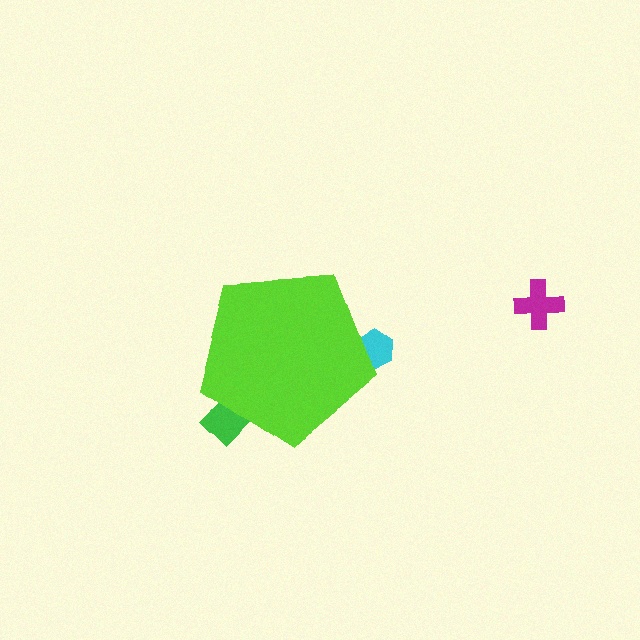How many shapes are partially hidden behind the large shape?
2 shapes are partially hidden.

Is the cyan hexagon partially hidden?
Yes, the cyan hexagon is partially hidden behind the lime pentagon.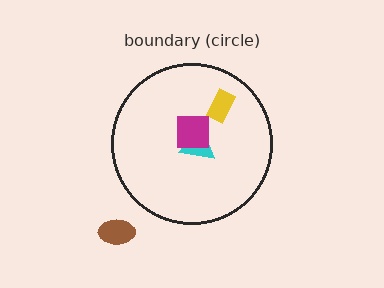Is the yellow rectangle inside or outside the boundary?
Inside.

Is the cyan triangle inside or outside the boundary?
Inside.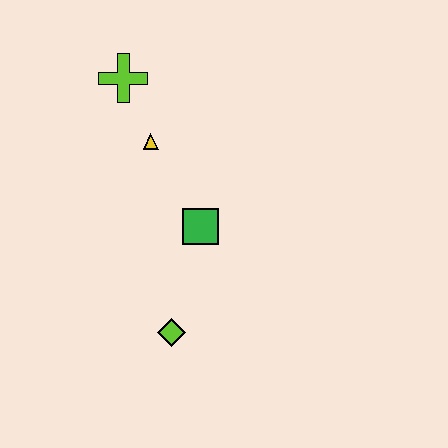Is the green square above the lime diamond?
Yes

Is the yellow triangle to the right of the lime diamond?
No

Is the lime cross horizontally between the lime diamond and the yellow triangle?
No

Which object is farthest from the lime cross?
The lime diamond is farthest from the lime cross.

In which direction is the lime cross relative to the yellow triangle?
The lime cross is above the yellow triangle.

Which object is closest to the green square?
The yellow triangle is closest to the green square.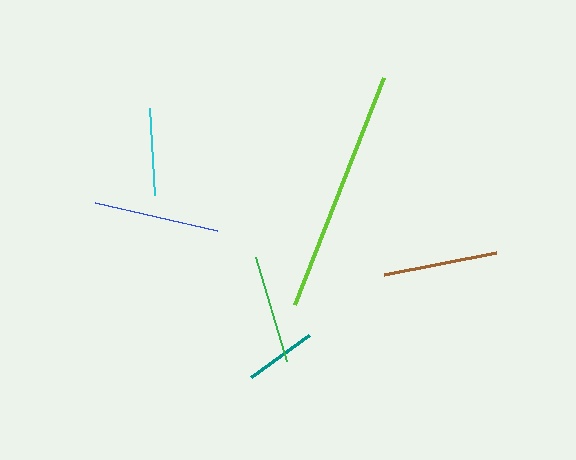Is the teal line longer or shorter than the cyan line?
The cyan line is longer than the teal line.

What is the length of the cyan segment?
The cyan segment is approximately 87 pixels long.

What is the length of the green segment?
The green segment is approximately 109 pixels long.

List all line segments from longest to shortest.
From longest to shortest: lime, blue, brown, green, cyan, teal.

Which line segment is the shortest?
The teal line is the shortest at approximately 72 pixels.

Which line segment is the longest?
The lime line is the longest at approximately 244 pixels.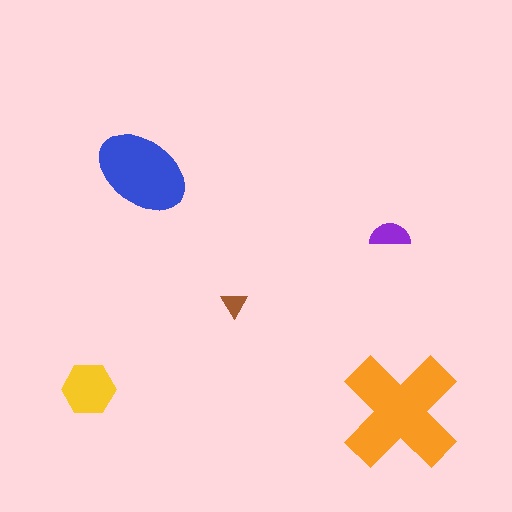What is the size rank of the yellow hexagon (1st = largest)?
3rd.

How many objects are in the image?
There are 5 objects in the image.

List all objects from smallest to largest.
The brown triangle, the purple semicircle, the yellow hexagon, the blue ellipse, the orange cross.